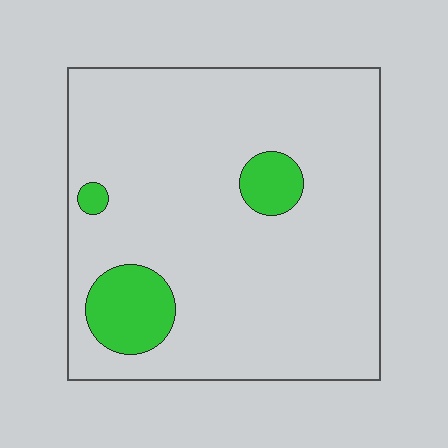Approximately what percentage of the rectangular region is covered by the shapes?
Approximately 10%.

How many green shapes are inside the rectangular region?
3.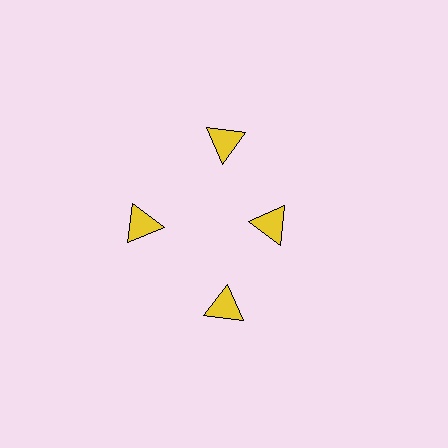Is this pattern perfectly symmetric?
No. The 4 yellow triangles are arranged in a ring, but one element near the 3 o'clock position is pulled inward toward the center, breaking the 4-fold rotational symmetry.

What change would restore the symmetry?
The symmetry would be restored by moving it outward, back onto the ring so that all 4 triangles sit at equal angles and equal distance from the center.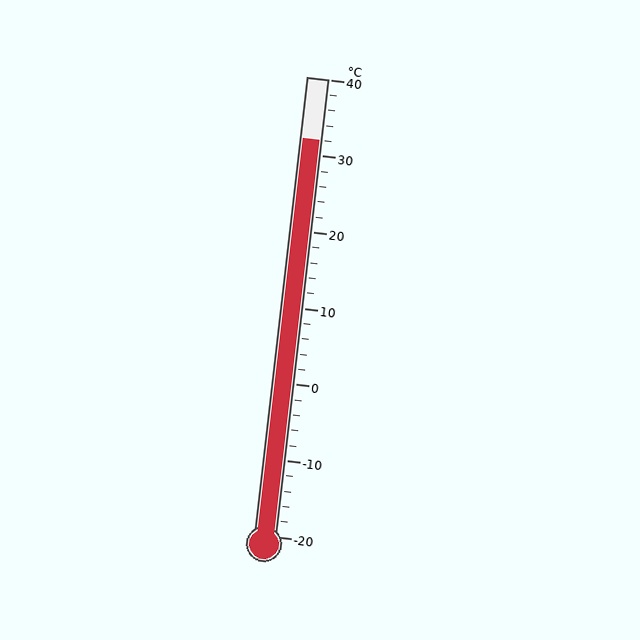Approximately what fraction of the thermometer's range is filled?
The thermometer is filled to approximately 85% of its range.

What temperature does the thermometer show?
The thermometer shows approximately 32°C.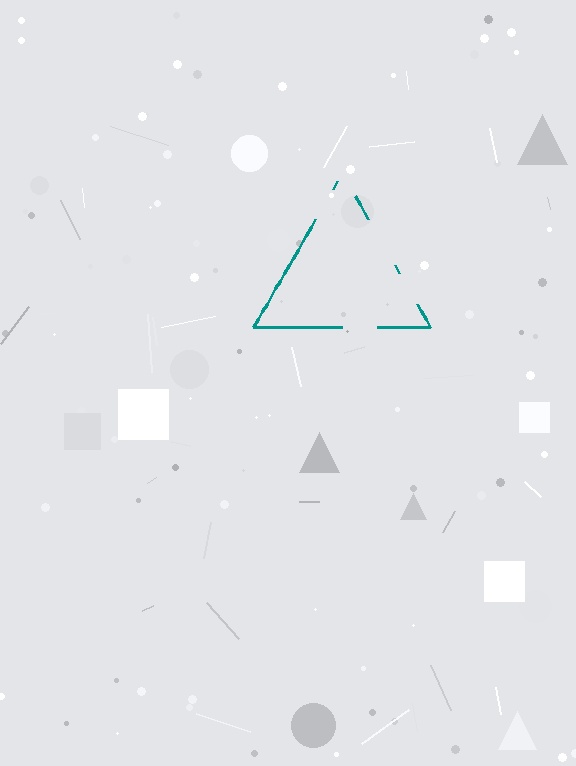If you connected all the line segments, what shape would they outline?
They would outline a triangle.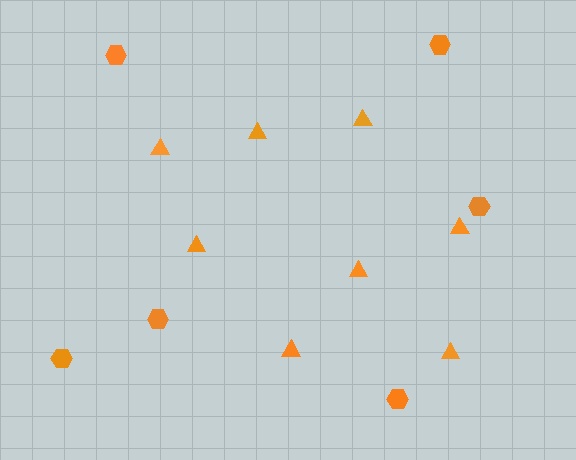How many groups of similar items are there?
There are 2 groups: one group of triangles (8) and one group of hexagons (6).